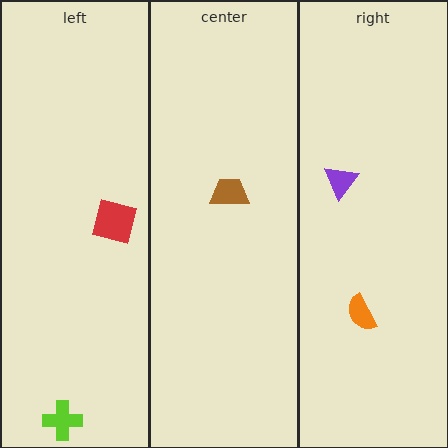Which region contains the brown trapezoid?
The center region.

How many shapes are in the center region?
1.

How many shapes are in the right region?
2.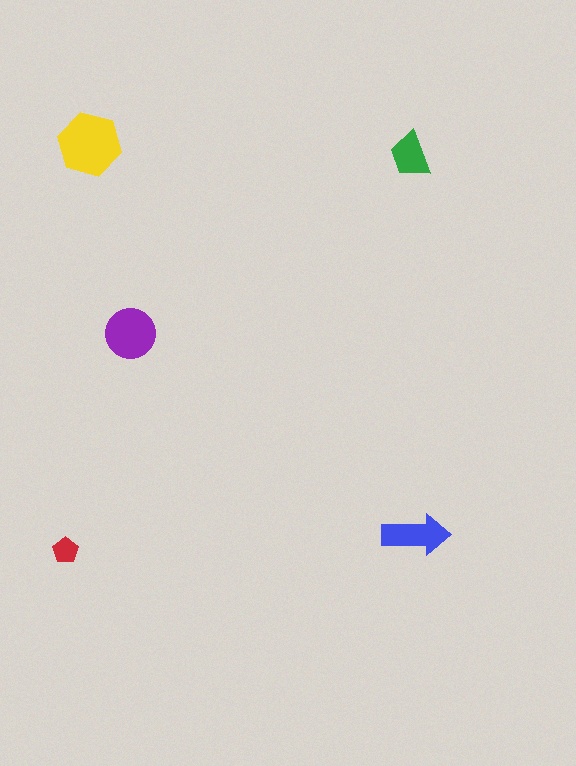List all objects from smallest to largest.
The red pentagon, the green trapezoid, the blue arrow, the purple circle, the yellow hexagon.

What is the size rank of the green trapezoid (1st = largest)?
4th.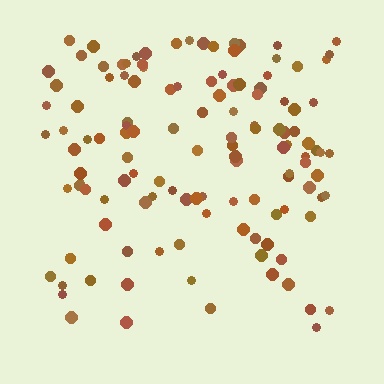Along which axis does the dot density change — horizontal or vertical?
Vertical.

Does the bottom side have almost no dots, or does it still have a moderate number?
Still a moderate number, just noticeably fewer than the top.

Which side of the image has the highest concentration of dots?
The top.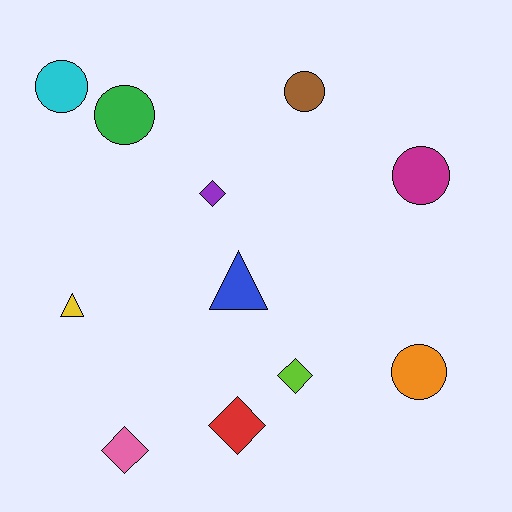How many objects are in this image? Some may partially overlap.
There are 11 objects.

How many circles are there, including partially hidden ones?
There are 5 circles.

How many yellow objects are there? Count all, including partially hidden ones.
There is 1 yellow object.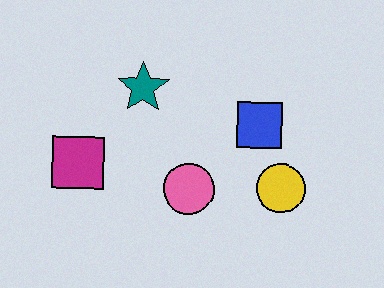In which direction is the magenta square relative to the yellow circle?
The magenta square is to the left of the yellow circle.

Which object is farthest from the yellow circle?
The magenta square is farthest from the yellow circle.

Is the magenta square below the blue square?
Yes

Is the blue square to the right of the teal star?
Yes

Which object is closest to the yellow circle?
The blue square is closest to the yellow circle.